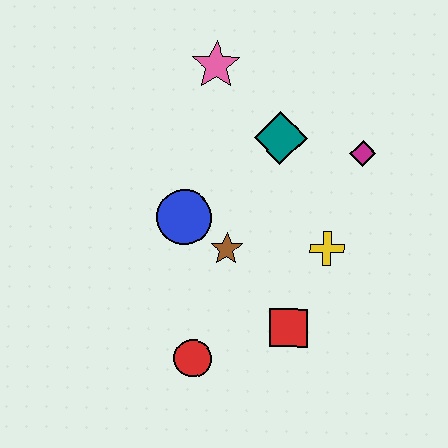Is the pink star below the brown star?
No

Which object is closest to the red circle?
The red square is closest to the red circle.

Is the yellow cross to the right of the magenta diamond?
No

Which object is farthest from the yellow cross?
The pink star is farthest from the yellow cross.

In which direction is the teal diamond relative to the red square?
The teal diamond is above the red square.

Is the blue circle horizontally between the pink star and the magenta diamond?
No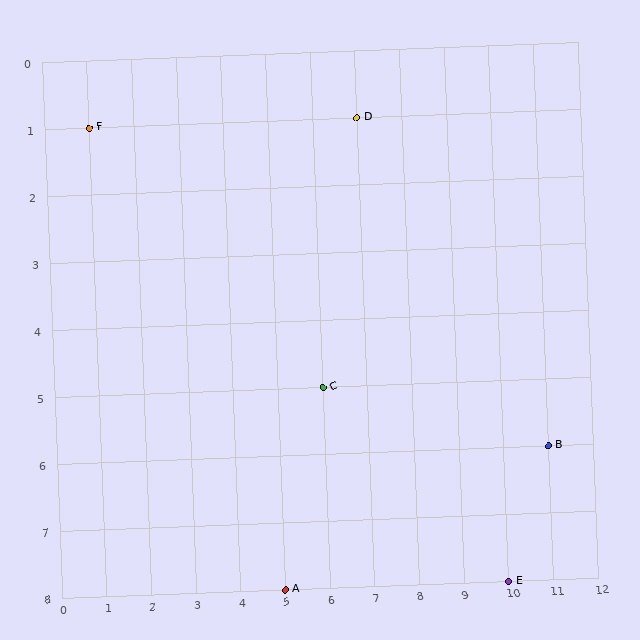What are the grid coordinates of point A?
Point A is at grid coordinates (5, 8).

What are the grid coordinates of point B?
Point B is at grid coordinates (11, 6).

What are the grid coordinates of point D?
Point D is at grid coordinates (7, 1).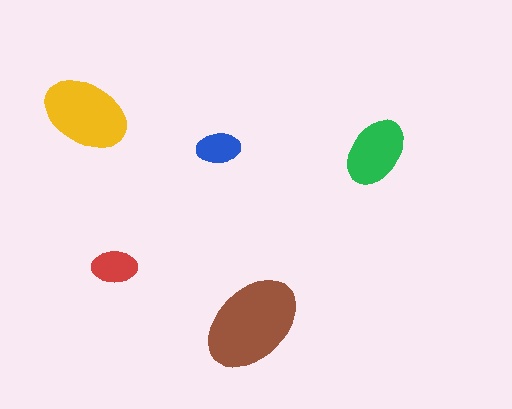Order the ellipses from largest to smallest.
the brown one, the yellow one, the green one, the red one, the blue one.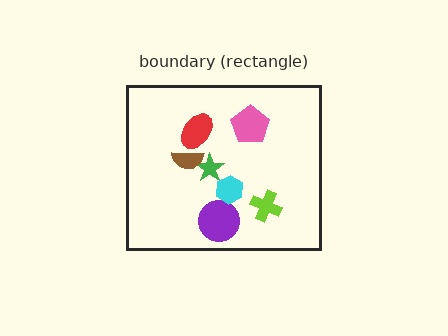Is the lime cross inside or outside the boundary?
Inside.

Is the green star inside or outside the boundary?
Inside.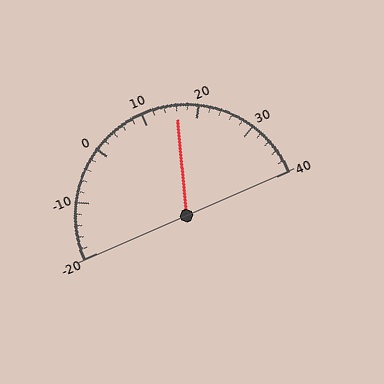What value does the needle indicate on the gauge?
The needle indicates approximately 16.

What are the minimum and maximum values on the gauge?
The gauge ranges from -20 to 40.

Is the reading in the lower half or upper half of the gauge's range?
The reading is in the upper half of the range (-20 to 40).